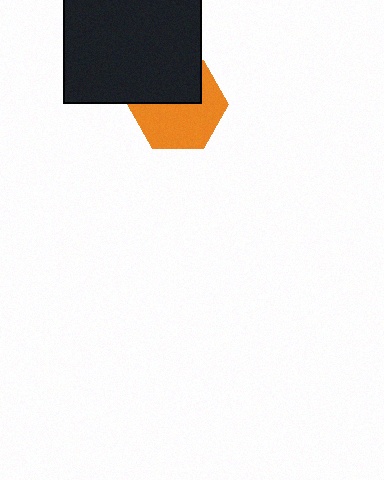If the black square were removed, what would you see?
You would see the complete orange hexagon.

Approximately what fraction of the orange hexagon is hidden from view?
Roughly 39% of the orange hexagon is hidden behind the black square.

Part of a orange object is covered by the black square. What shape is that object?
It is a hexagon.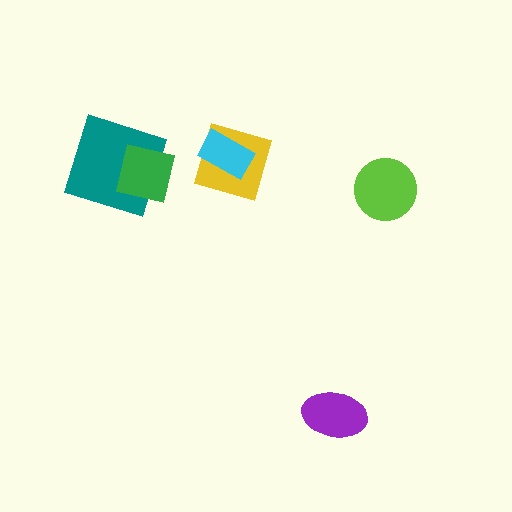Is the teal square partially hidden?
Yes, it is partially covered by another shape.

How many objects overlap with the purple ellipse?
0 objects overlap with the purple ellipse.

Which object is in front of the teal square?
The green square is in front of the teal square.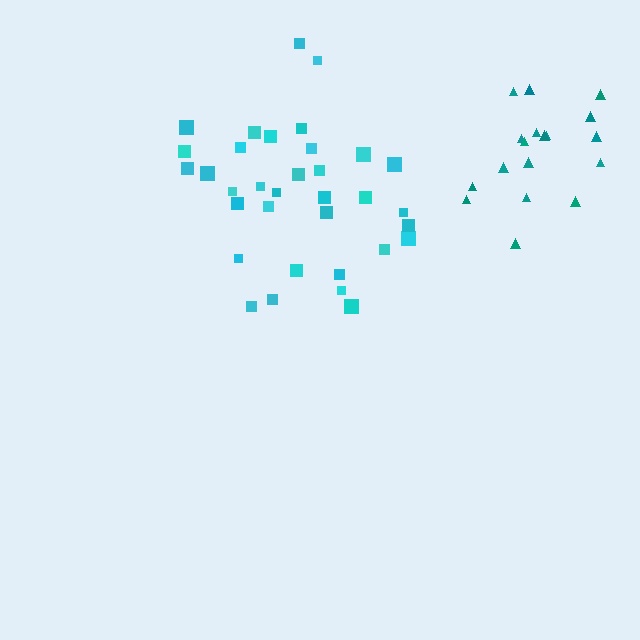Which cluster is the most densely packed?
Teal.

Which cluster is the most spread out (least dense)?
Cyan.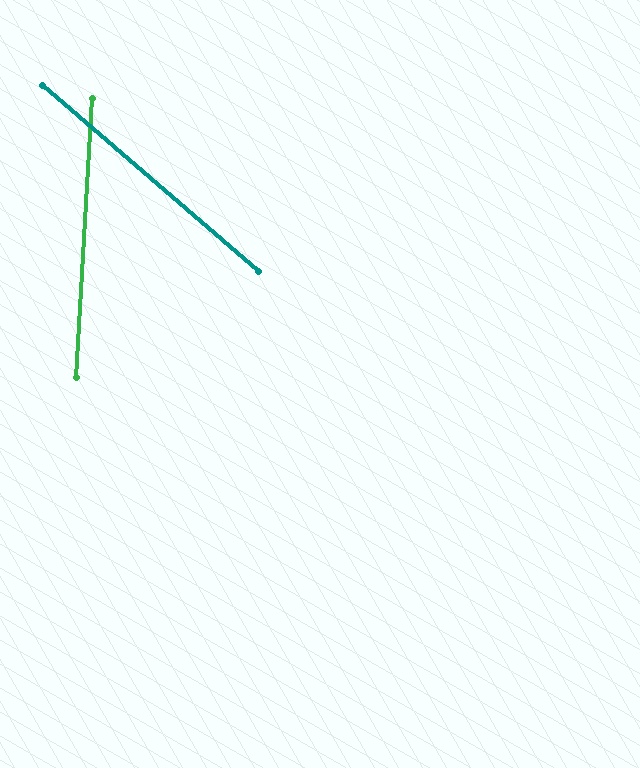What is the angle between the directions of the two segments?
Approximately 52 degrees.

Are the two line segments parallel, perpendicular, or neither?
Neither parallel nor perpendicular — they differ by about 52°.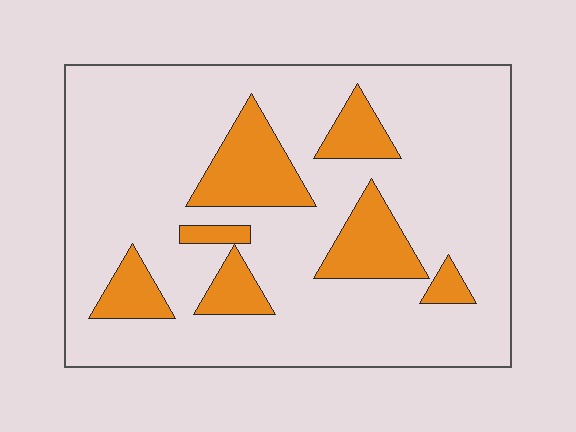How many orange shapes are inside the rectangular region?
7.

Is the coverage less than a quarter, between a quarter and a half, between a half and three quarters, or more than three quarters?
Less than a quarter.